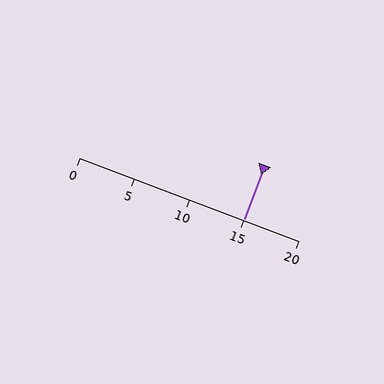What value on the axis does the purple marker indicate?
The marker indicates approximately 15.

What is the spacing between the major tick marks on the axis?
The major ticks are spaced 5 apart.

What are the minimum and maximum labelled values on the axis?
The axis runs from 0 to 20.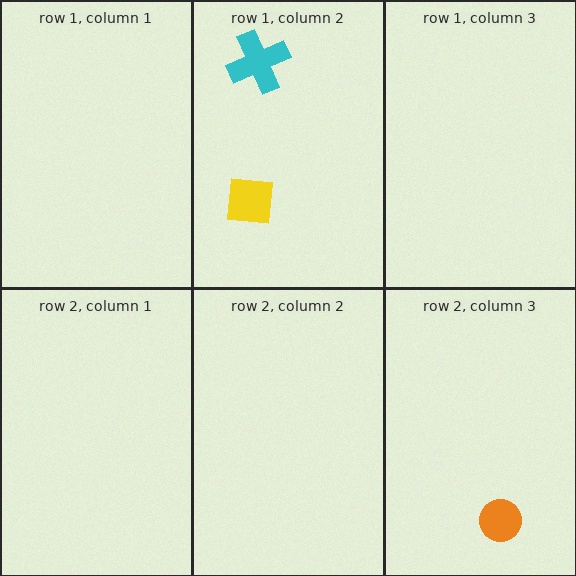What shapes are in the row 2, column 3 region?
The orange circle.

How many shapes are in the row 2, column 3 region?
1.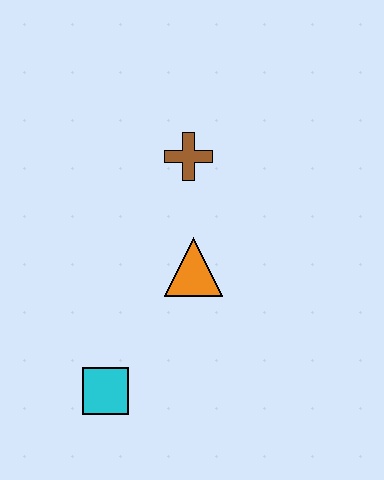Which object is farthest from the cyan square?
The brown cross is farthest from the cyan square.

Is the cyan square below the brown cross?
Yes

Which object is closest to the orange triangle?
The brown cross is closest to the orange triangle.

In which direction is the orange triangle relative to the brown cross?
The orange triangle is below the brown cross.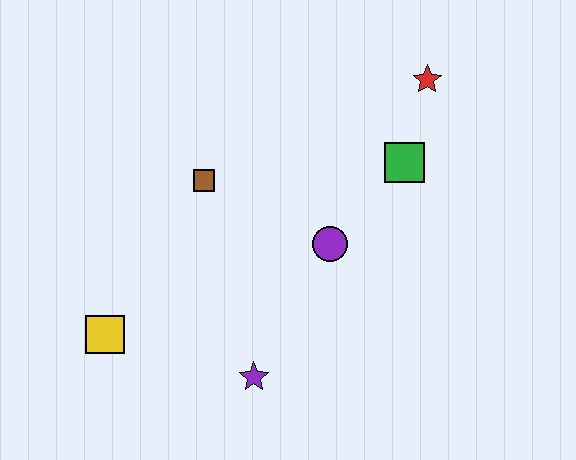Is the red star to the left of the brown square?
No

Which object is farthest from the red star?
The yellow square is farthest from the red star.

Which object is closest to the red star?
The green square is closest to the red star.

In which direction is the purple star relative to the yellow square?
The purple star is to the right of the yellow square.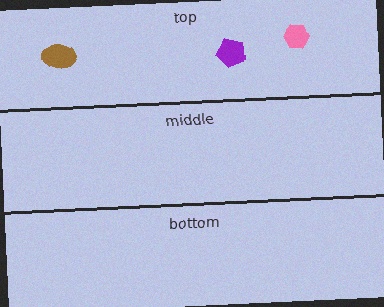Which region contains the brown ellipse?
The top region.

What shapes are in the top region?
The pink hexagon, the purple pentagon, the brown ellipse.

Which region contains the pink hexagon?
The top region.